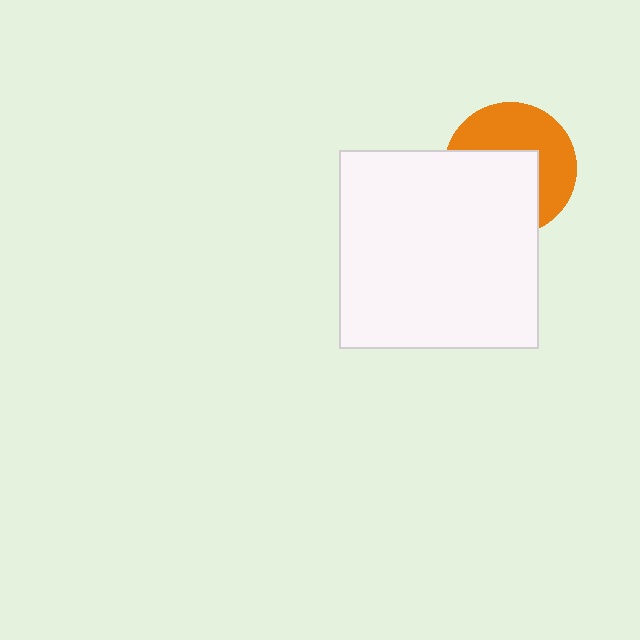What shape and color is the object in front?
The object in front is a white square.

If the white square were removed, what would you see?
You would see the complete orange circle.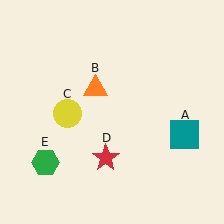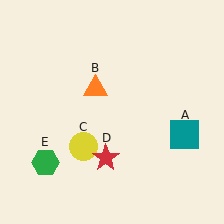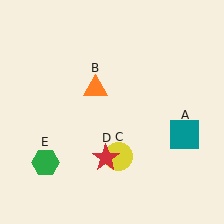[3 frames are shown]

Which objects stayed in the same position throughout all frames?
Teal square (object A) and orange triangle (object B) and red star (object D) and green hexagon (object E) remained stationary.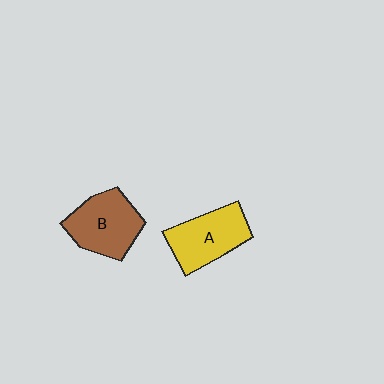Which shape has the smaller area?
Shape A (yellow).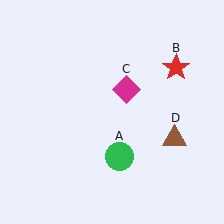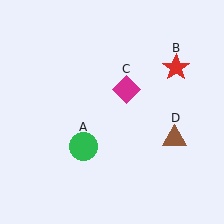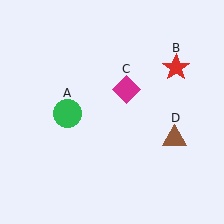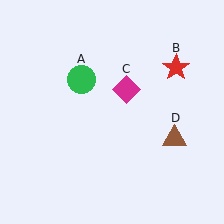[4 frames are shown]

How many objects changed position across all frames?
1 object changed position: green circle (object A).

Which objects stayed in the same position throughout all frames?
Red star (object B) and magenta diamond (object C) and brown triangle (object D) remained stationary.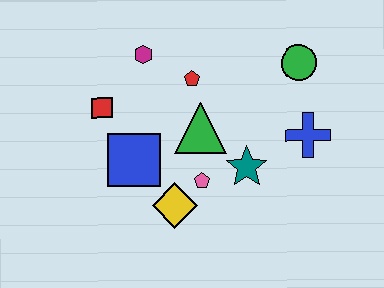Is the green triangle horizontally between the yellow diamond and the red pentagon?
No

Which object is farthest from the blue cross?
The red square is farthest from the blue cross.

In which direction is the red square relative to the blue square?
The red square is above the blue square.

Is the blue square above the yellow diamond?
Yes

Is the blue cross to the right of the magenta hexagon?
Yes